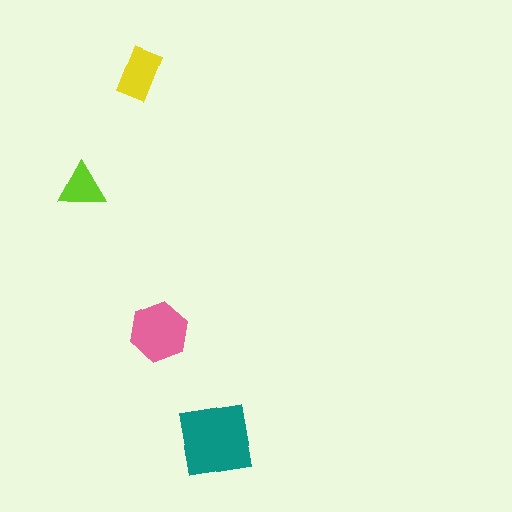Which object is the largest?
The teal square.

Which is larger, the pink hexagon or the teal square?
The teal square.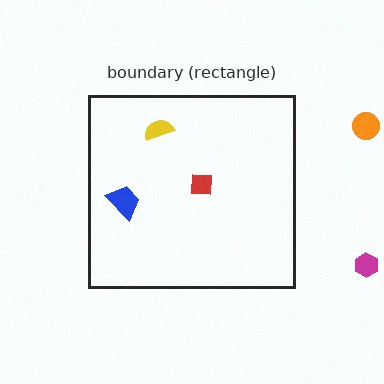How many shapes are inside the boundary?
3 inside, 2 outside.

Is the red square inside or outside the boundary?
Inside.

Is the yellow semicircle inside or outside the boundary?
Inside.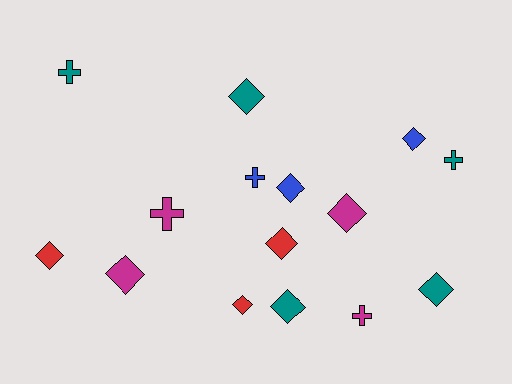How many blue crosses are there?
There is 1 blue cross.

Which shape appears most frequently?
Diamond, with 10 objects.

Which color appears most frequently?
Teal, with 5 objects.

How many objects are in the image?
There are 15 objects.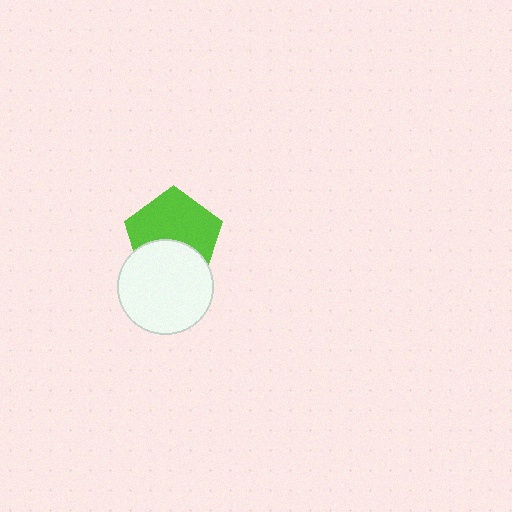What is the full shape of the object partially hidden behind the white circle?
The partially hidden object is a lime pentagon.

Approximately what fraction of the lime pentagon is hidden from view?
Roughly 38% of the lime pentagon is hidden behind the white circle.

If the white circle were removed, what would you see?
You would see the complete lime pentagon.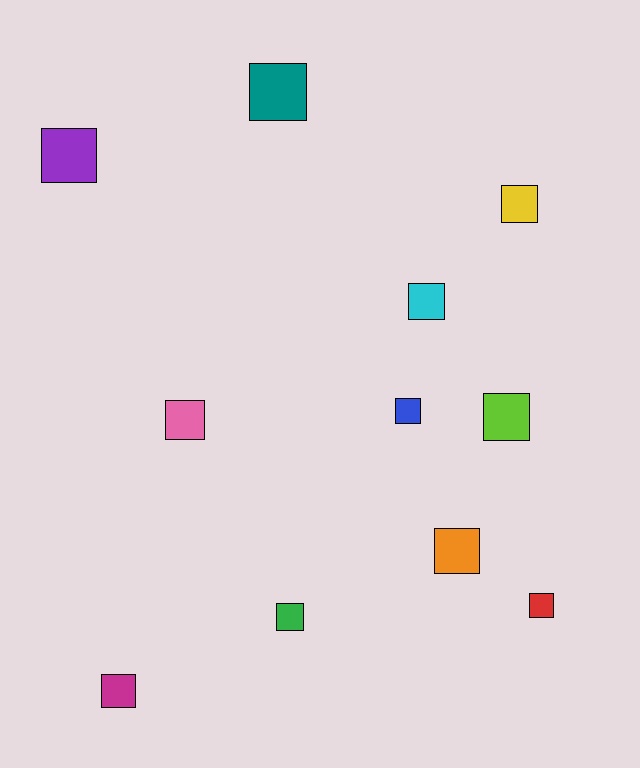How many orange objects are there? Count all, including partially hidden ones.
There is 1 orange object.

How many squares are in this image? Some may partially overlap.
There are 11 squares.